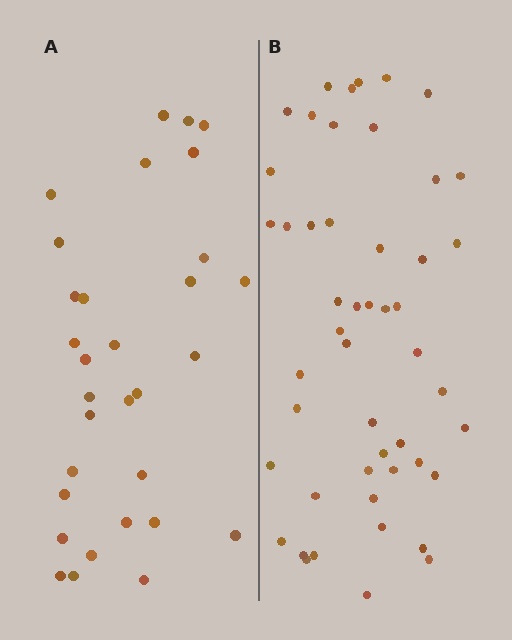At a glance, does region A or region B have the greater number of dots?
Region B (the right region) has more dots.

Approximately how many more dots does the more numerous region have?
Region B has approximately 20 more dots than region A.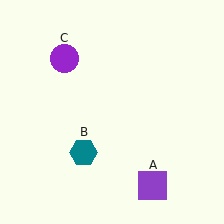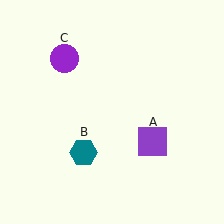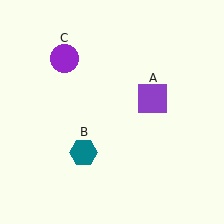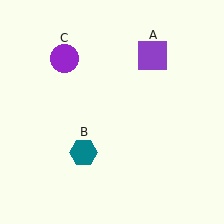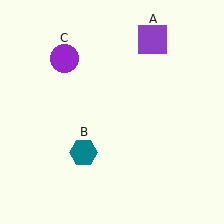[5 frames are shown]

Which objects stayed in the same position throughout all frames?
Teal hexagon (object B) and purple circle (object C) remained stationary.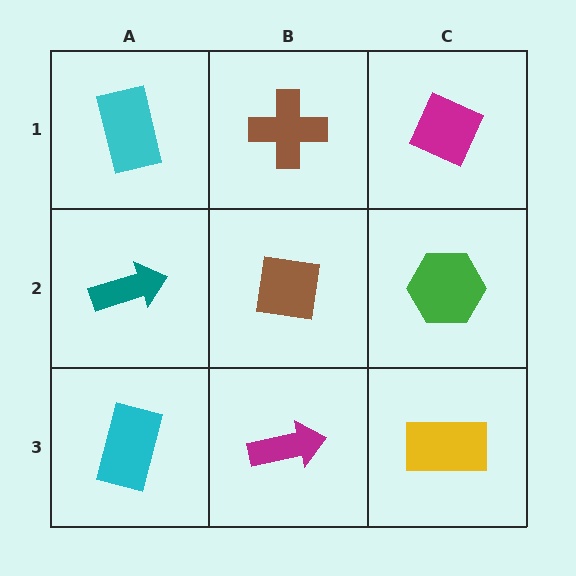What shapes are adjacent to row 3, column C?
A green hexagon (row 2, column C), a magenta arrow (row 3, column B).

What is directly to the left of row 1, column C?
A brown cross.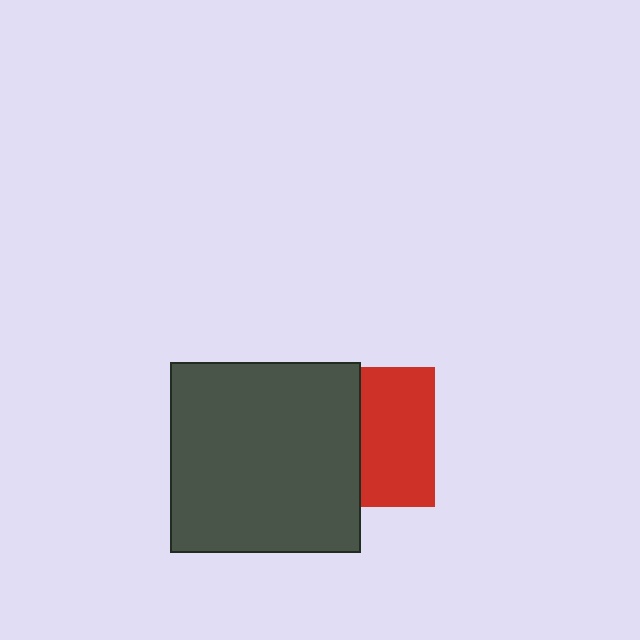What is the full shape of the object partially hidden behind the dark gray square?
The partially hidden object is a red square.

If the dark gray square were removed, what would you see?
You would see the complete red square.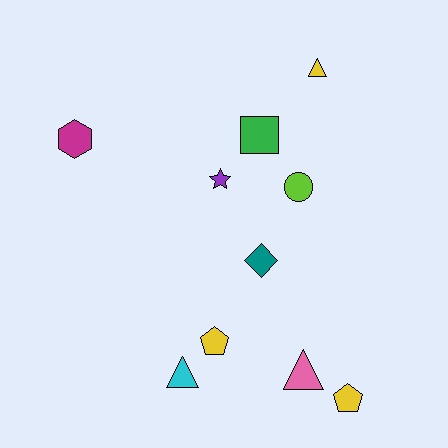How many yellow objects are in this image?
There are 3 yellow objects.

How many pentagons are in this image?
There are 2 pentagons.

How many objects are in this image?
There are 10 objects.